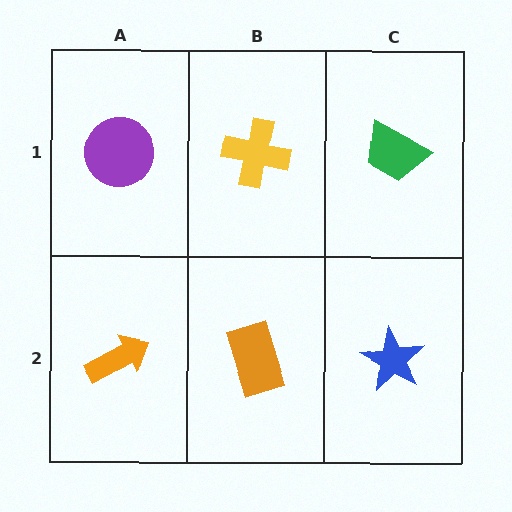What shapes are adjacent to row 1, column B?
An orange rectangle (row 2, column B), a purple circle (row 1, column A), a green trapezoid (row 1, column C).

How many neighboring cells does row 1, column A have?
2.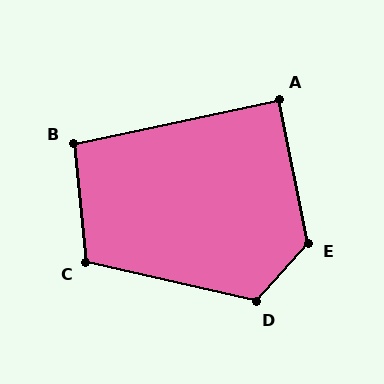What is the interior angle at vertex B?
Approximately 97 degrees (obtuse).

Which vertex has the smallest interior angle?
A, at approximately 89 degrees.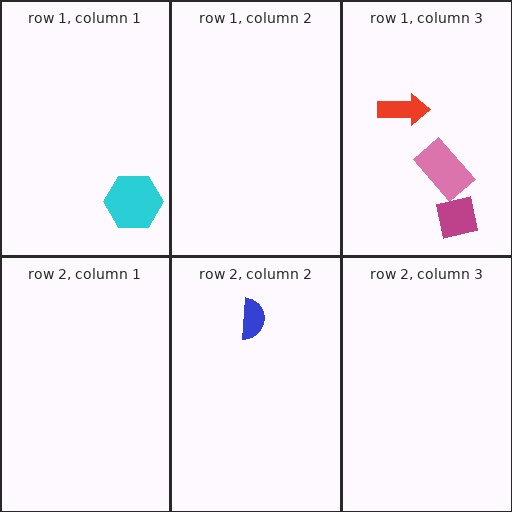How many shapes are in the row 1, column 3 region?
3.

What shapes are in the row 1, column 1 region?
The cyan hexagon.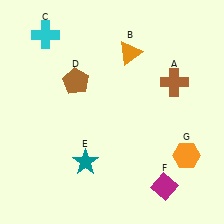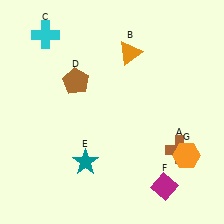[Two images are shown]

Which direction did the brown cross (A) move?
The brown cross (A) moved down.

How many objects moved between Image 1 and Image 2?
1 object moved between the two images.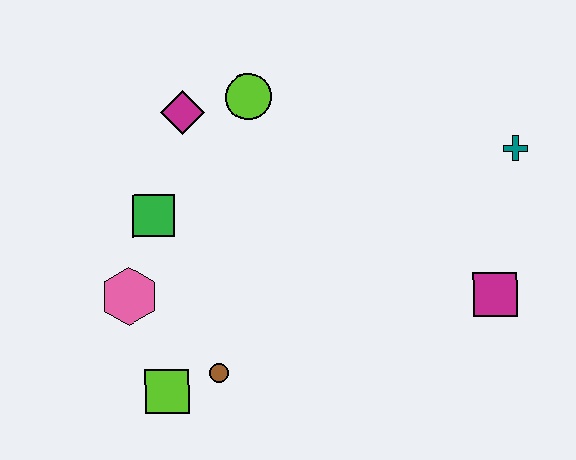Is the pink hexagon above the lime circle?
No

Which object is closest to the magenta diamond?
The lime circle is closest to the magenta diamond.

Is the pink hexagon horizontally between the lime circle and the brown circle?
No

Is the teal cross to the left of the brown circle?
No